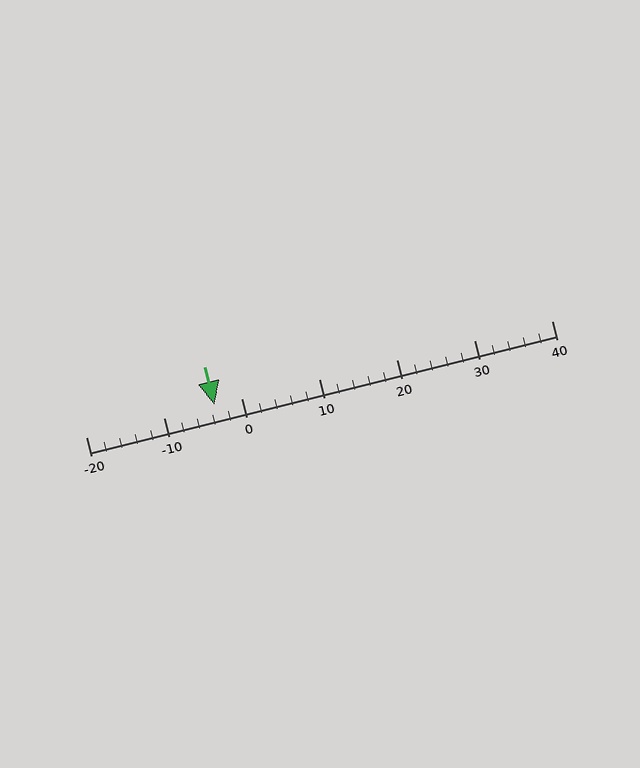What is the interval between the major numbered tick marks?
The major tick marks are spaced 10 units apart.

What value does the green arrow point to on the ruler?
The green arrow points to approximately -3.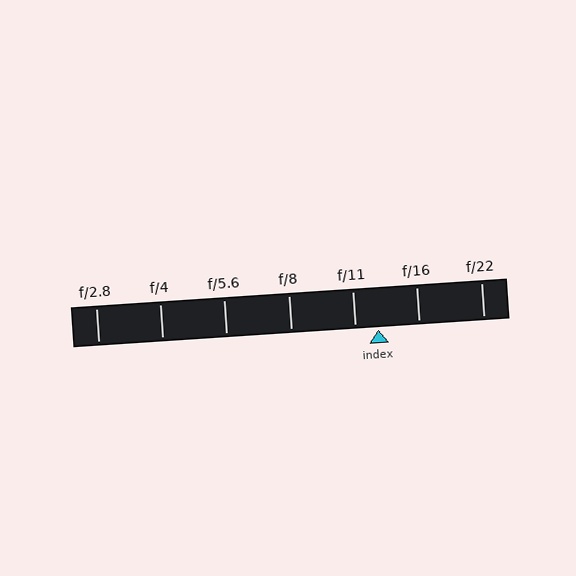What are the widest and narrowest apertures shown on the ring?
The widest aperture shown is f/2.8 and the narrowest is f/22.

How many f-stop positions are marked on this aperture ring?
There are 7 f-stop positions marked.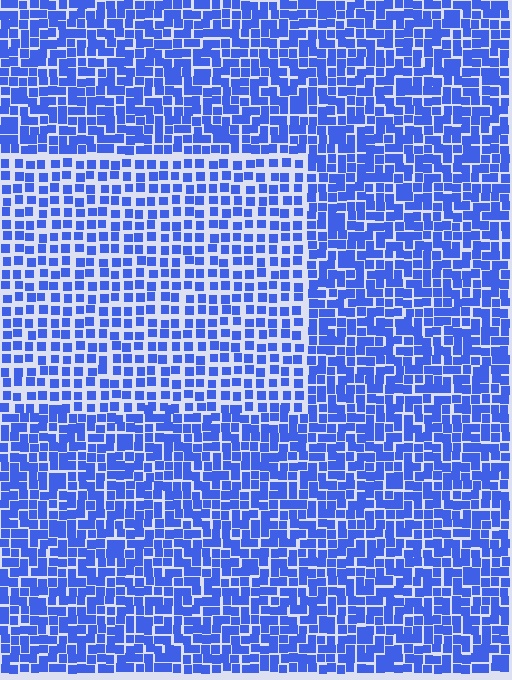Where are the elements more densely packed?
The elements are more densely packed outside the rectangle boundary.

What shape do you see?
I see a rectangle.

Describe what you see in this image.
The image contains small blue elements arranged at two different densities. A rectangle-shaped region is visible where the elements are less densely packed than the surrounding area.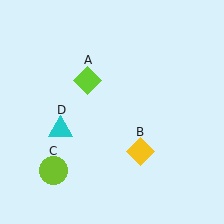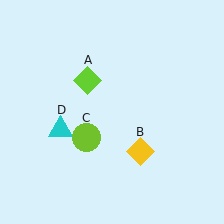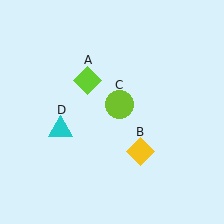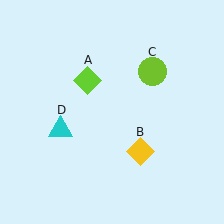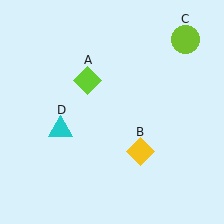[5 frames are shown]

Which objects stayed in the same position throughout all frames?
Lime diamond (object A) and yellow diamond (object B) and cyan triangle (object D) remained stationary.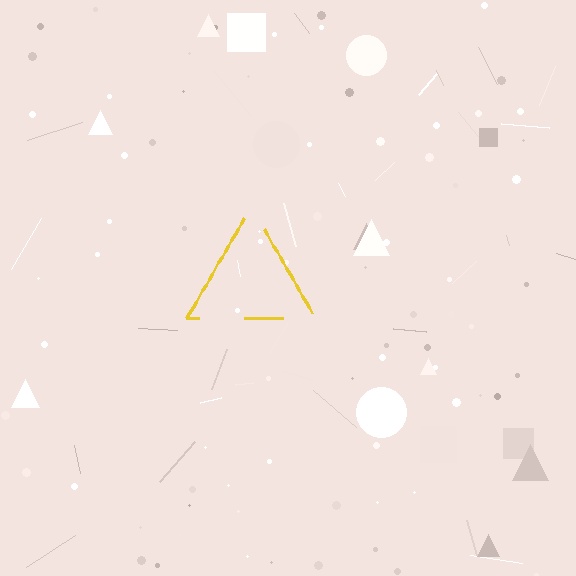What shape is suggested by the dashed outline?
The dashed outline suggests a triangle.